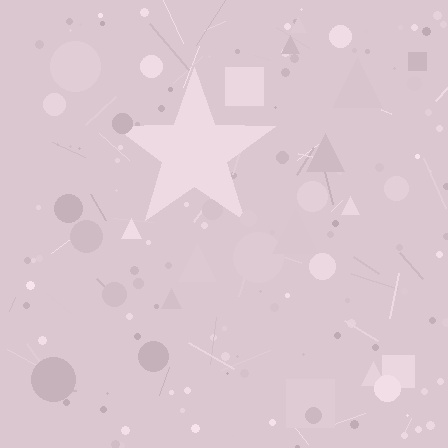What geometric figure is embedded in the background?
A star is embedded in the background.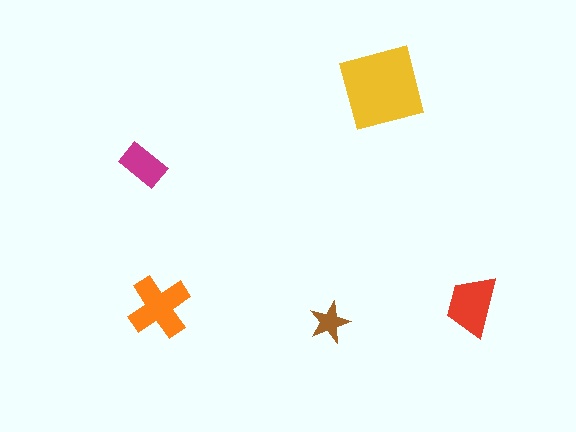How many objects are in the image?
There are 5 objects in the image.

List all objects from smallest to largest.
The brown star, the magenta rectangle, the red trapezoid, the orange cross, the yellow square.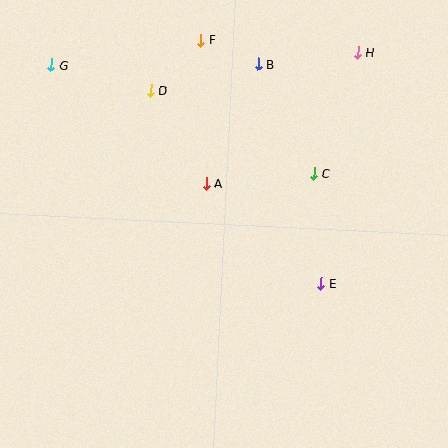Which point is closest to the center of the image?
Point A at (206, 183) is closest to the center.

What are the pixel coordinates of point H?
Point H is at (358, 53).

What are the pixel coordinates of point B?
Point B is at (258, 64).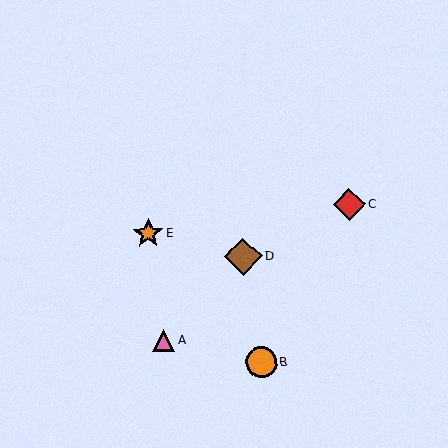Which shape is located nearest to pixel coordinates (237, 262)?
The brown diamond (labeled D) at (243, 257) is nearest to that location.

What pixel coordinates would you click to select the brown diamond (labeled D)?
Click at (243, 257) to select the brown diamond D.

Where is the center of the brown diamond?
The center of the brown diamond is at (243, 257).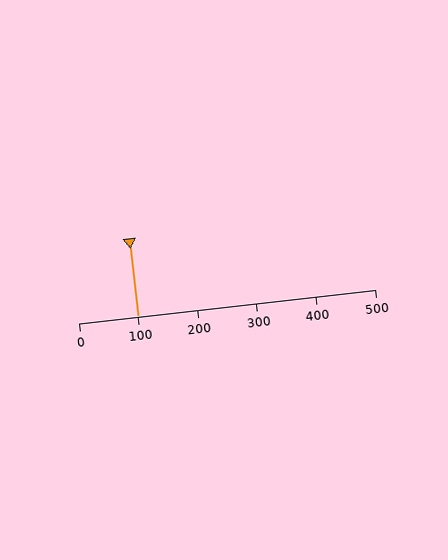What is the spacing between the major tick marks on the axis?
The major ticks are spaced 100 apart.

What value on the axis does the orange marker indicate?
The marker indicates approximately 100.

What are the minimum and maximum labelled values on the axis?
The axis runs from 0 to 500.